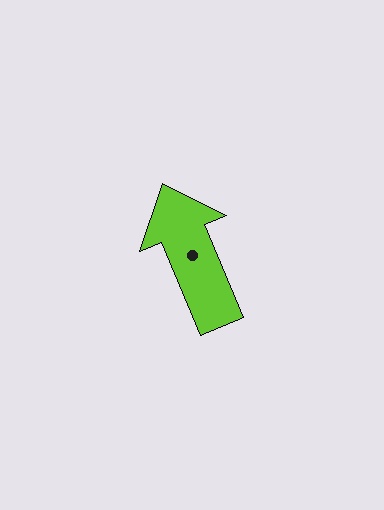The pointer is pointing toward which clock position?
Roughly 11 o'clock.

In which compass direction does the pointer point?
Northwest.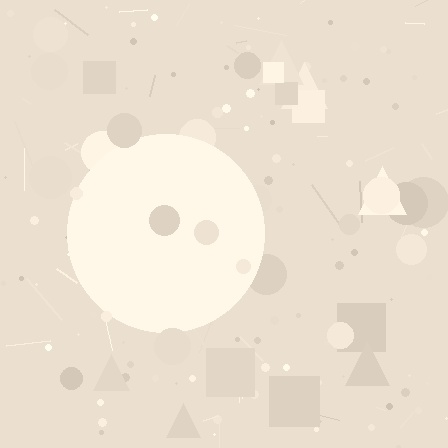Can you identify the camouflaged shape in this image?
The camouflaged shape is a circle.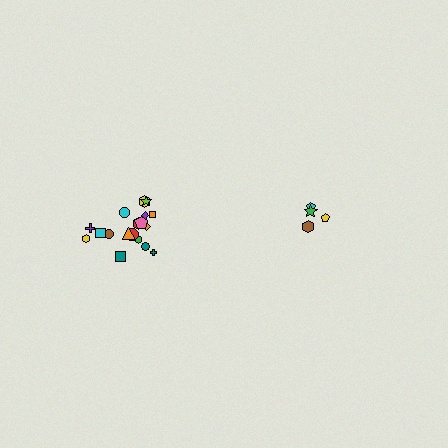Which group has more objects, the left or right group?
The left group.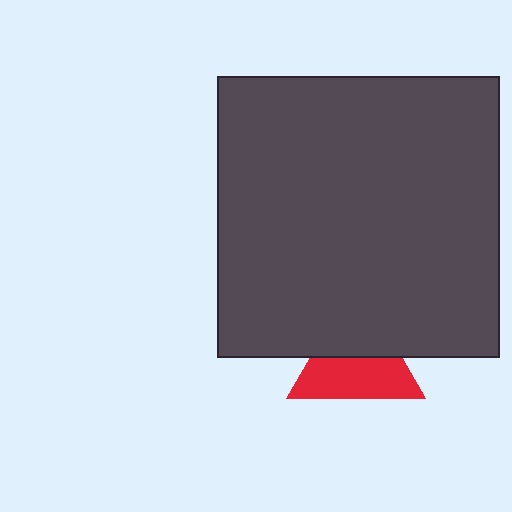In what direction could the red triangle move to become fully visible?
The red triangle could move down. That would shift it out from behind the dark gray square entirely.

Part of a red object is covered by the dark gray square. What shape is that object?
It is a triangle.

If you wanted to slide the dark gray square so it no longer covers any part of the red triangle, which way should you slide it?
Slide it up — that is the most direct way to separate the two shapes.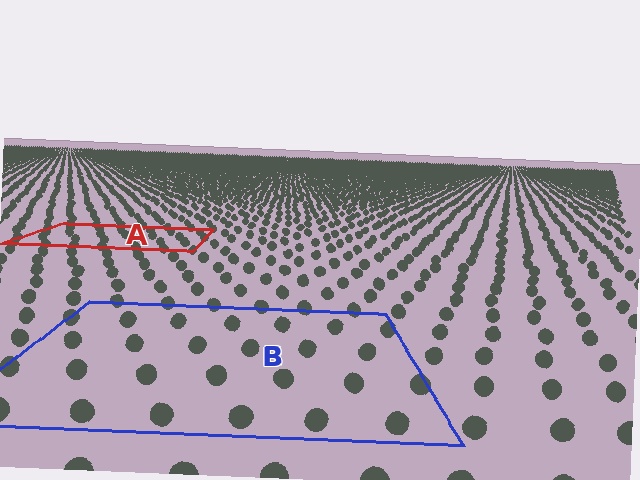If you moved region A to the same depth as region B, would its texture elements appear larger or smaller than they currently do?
They would appear larger. At a closer depth, the same texture elements are projected at a bigger on-screen size.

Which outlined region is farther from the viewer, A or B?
Region A is farther from the viewer — the texture elements inside it appear smaller and more densely packed.